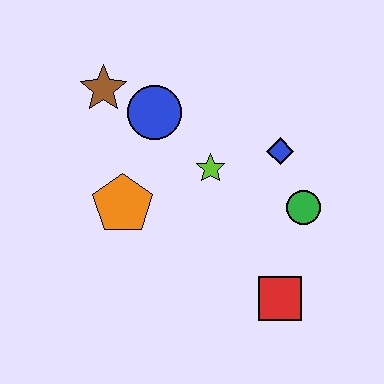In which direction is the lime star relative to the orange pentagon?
The lime star is to the right of the orange pentagon.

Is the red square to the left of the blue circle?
No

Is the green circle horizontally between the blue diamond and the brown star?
No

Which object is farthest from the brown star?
The red square is farthest from the brown star.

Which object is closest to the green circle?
The blue diamond is closest to the green circle.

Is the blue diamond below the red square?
No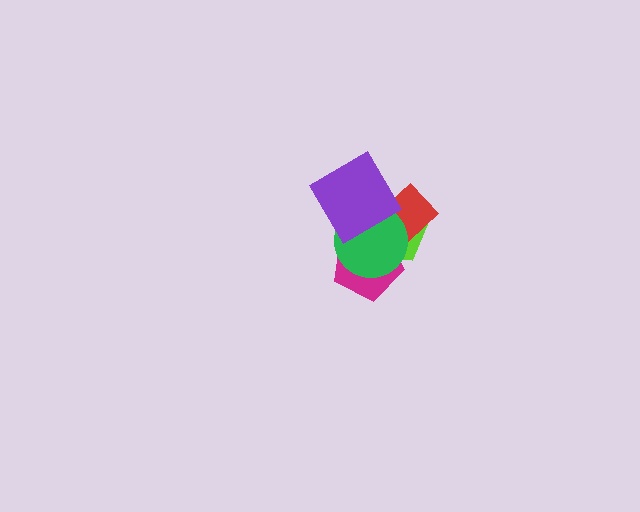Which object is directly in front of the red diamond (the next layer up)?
The green circle is directly in front of the red diamond.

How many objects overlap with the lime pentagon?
4 objects overlap with the lime pentagon.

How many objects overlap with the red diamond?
3 objects overlap with the red diamond.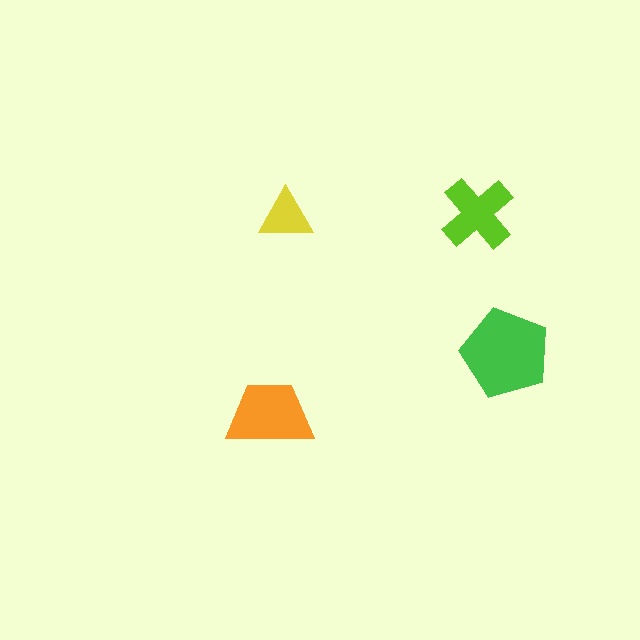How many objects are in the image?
There are 4 objects in the image.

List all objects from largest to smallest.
The green pentagon, the orange trapezoid, the lime cross, the yellow triangle.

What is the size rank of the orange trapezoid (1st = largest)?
2nd.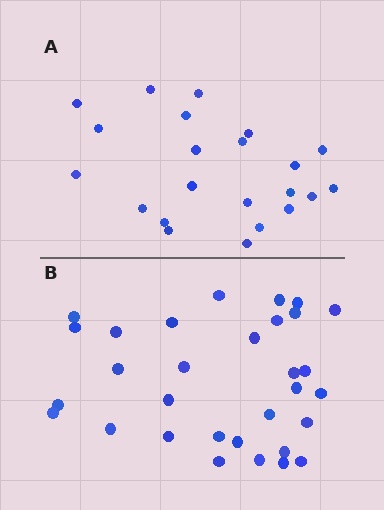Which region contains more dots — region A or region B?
Region B (the bottom region) has more dots.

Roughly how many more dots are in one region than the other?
Region B has roughly 8 or so more dots than region A.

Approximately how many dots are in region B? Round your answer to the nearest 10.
About 30 dots. (The exact count is 31, which rounds to 30.)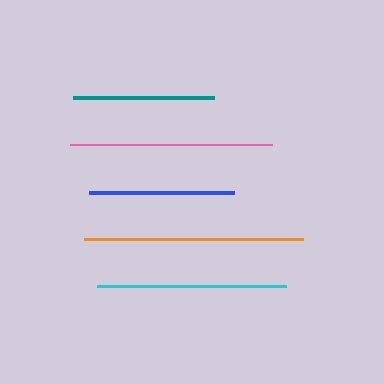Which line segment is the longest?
The orange line is the longest at approximately 219 pixels.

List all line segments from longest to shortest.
From longest to shortest: orange, pink, cyan, blue, teal.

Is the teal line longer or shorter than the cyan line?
The cyan line is longer than the teal line.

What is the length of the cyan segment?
The cyan segment is approximately 189 pixels long.